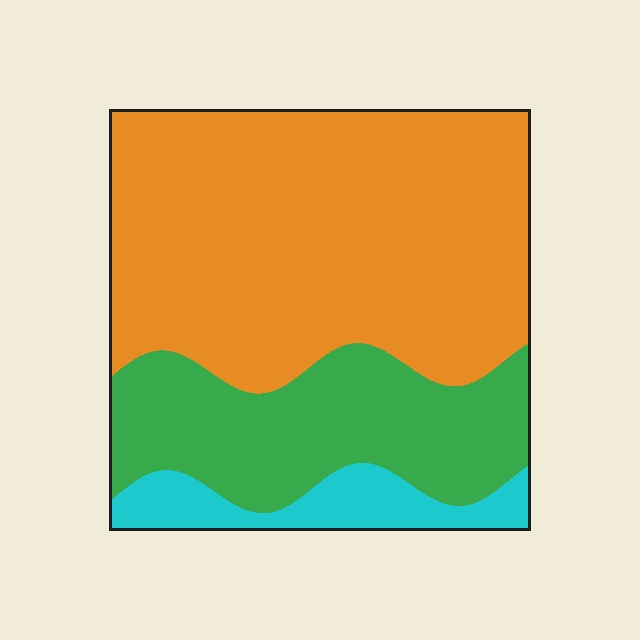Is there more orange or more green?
Orange.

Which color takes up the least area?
Cyan, at roughly 10%.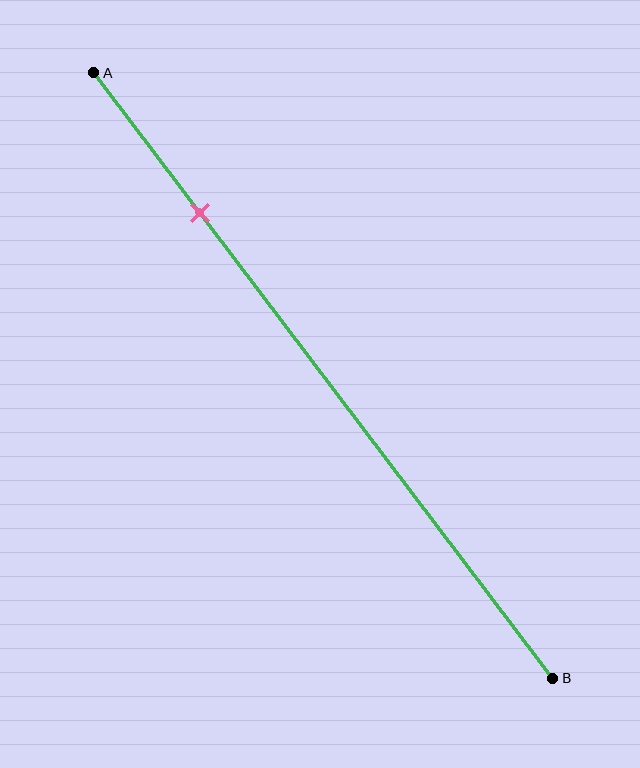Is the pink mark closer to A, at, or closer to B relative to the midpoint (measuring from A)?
The pink mark is closer to point A than the midpoint of segment AB.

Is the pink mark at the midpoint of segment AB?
No, the mark is at about 25% from A, not at the 50% midpoint.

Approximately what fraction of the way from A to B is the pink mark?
The pink mark is approximately 25% of the way from A to B.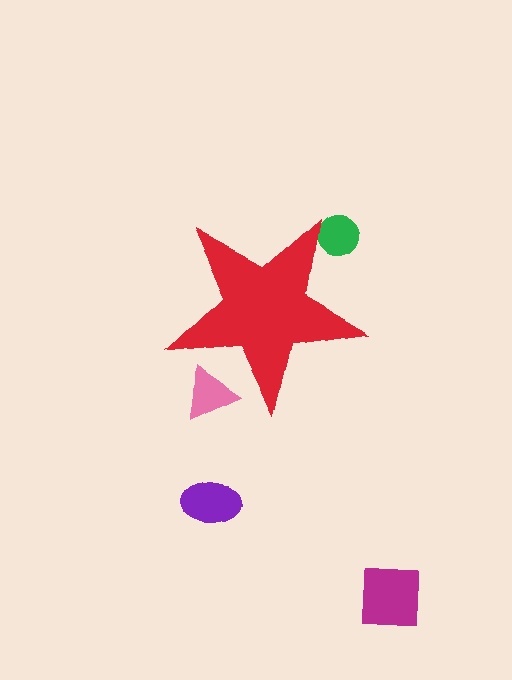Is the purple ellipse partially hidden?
No, the purple ellipse is fully visible.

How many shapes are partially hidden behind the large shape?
2 shapes are partially hidden.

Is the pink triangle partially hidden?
Yes, the pink triangle is partially hidden behind the red star.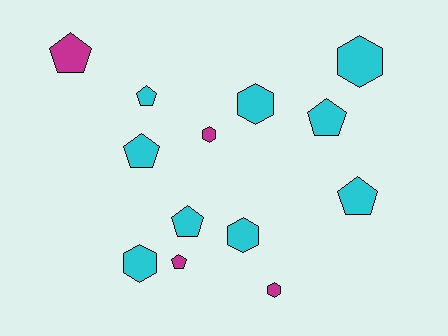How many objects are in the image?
There are 13 objects.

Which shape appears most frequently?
Pentagon, with 7 objects.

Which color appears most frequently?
Cyan, with 9 objects.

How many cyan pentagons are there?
There are 5 cyan pentagons.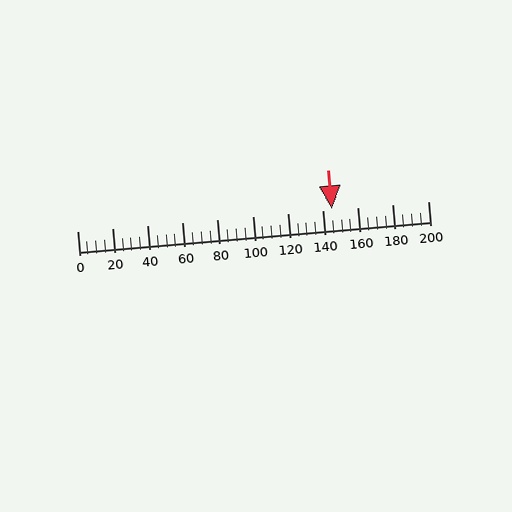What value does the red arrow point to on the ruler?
The red arrow points to approximately 145.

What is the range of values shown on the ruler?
The ruler shows values from 0 to 200.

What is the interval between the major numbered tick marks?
The major tick marks are spaced 20 units apart.